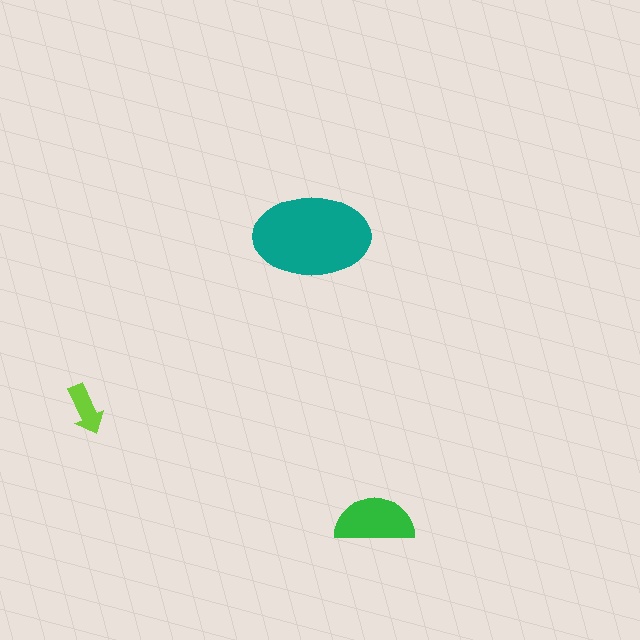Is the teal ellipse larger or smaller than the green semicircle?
Larger.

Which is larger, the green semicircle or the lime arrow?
The green semicircle.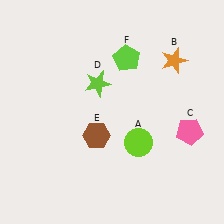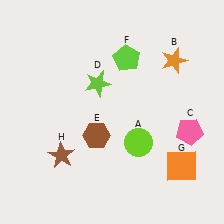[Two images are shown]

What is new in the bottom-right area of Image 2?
An orange square (G) was added in the bottom-right area of Image 2.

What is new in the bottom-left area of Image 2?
A brown star (H) was added in the bottom-left area of Image 2.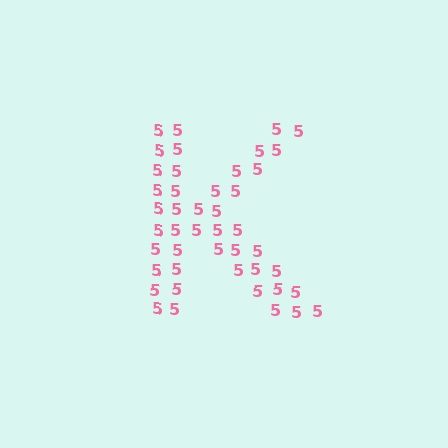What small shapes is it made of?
It is made of small digit 5's.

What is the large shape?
The large shape is the letter K.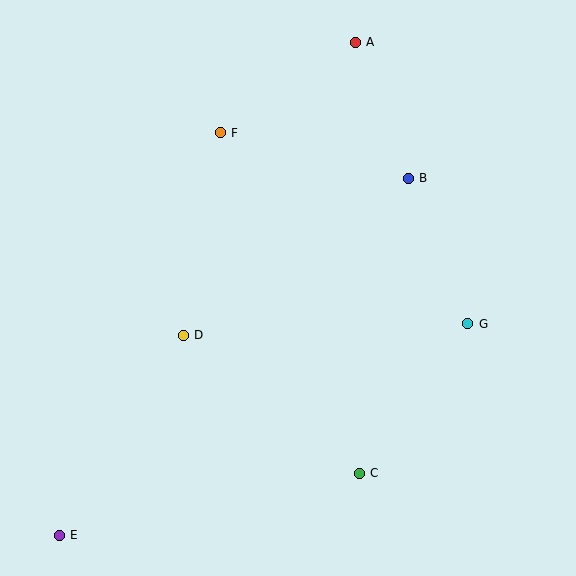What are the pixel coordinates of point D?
Point D is at (183, 335).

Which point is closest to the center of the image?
Point D at (183, 335) is closest to the center.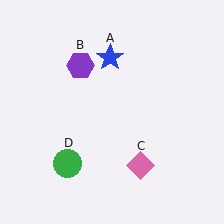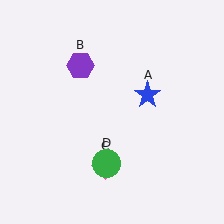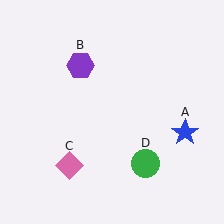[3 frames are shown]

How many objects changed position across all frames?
3 objects changed position: blue star (object A), pink diamond (object C), green circle (object D).